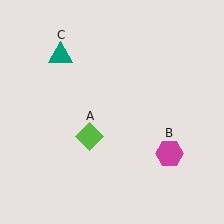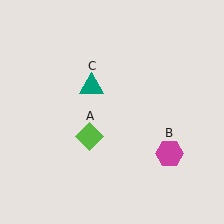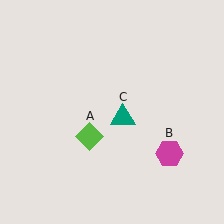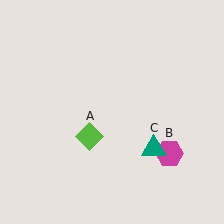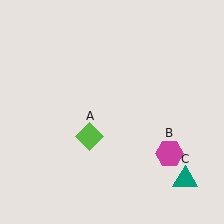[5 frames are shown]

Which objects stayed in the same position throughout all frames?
Lime diamond (object A) and magenta hexagon (object B) remained stationary.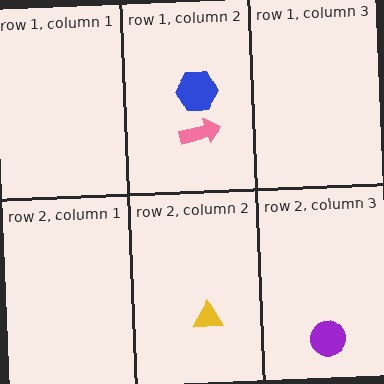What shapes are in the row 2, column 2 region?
The yellow triangle.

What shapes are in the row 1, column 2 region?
The pink arrow, the blue hexagon.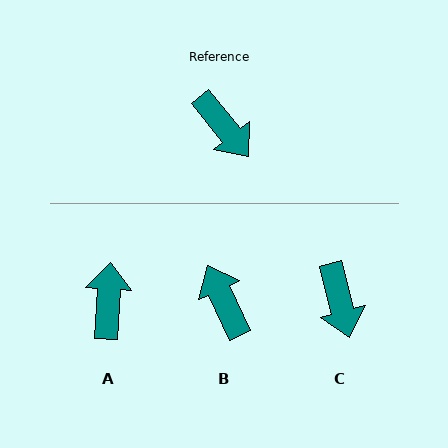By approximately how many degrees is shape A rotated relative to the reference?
Approximately 138 degrees counter-clockwise.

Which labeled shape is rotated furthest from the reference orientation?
B, about 166 degrees away.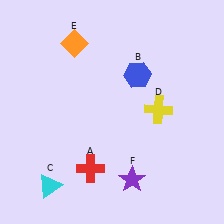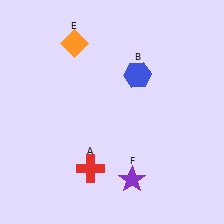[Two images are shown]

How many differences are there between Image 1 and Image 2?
There are 2 differences between the two images.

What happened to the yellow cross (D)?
The yellow cross (D) was removed in Image 2. It was in the top-right area of Image 1.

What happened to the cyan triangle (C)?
The cyan triangle (C) was removed in Image 2. It was in the bottom-left area of Image 1.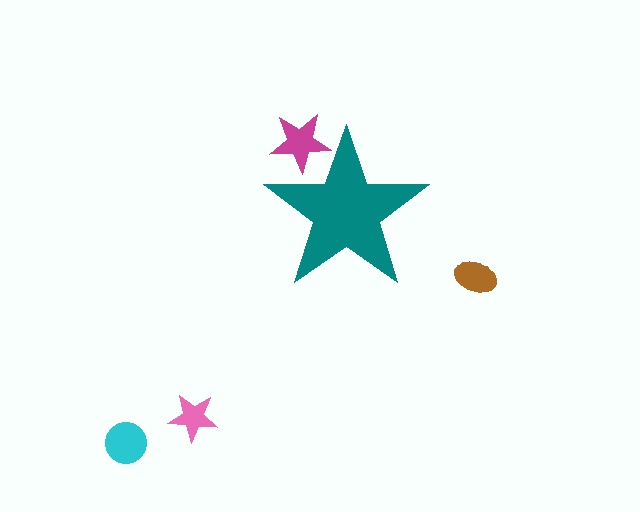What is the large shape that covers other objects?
A teal star.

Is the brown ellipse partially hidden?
No, the brown ellipse is fully visible.